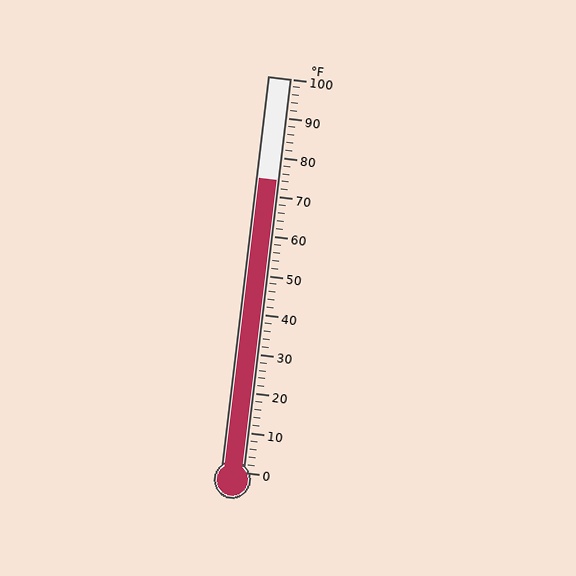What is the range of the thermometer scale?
The thermometer scale ranges from 0°F to 100°F.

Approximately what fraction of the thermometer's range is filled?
The thermometer is filled to approximately 75% of its range.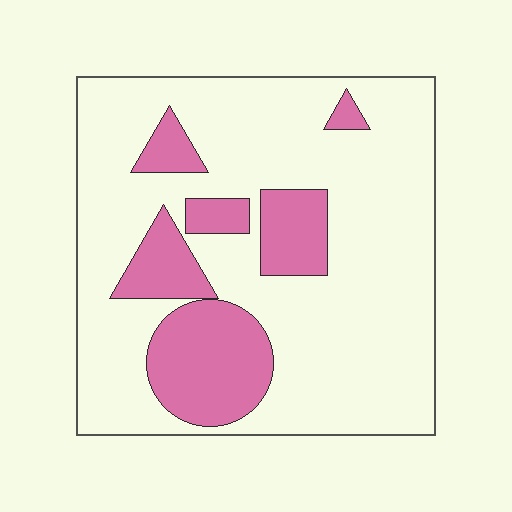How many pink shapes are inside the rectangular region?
6.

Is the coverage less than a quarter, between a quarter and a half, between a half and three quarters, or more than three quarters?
Less than a quarter.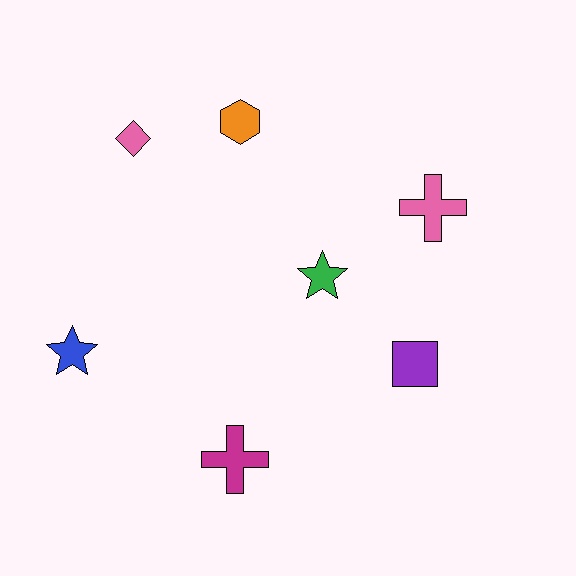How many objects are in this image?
There are 7 objects.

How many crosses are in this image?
There are 2 crosses.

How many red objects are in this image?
There are no red objects.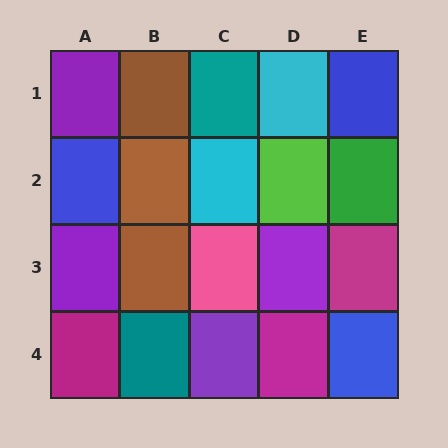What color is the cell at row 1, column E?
Blue.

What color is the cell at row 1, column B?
Brown.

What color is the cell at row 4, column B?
Teal.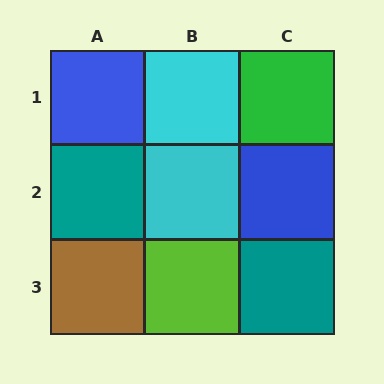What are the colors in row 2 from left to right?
Teal, cyan, blue.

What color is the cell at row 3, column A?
Brown.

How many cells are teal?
2 cells are teal.